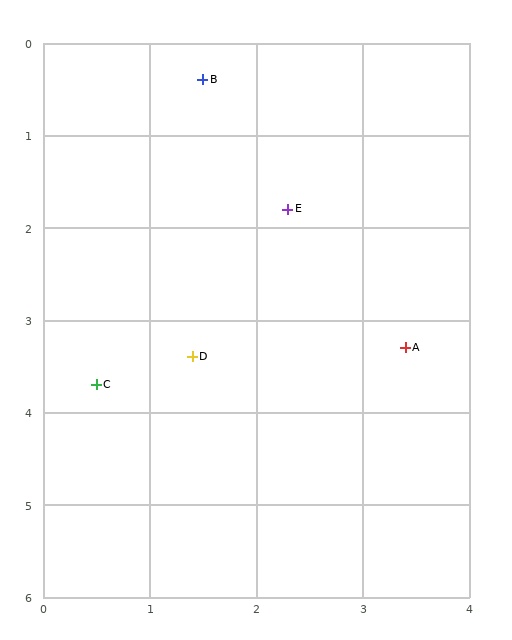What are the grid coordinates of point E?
Point E is at approximately (2.3, 1.8).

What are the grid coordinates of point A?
Point A is at approximately (3.4, 3.3).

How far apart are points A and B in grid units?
Points A and B are about 3.5 grid units apart.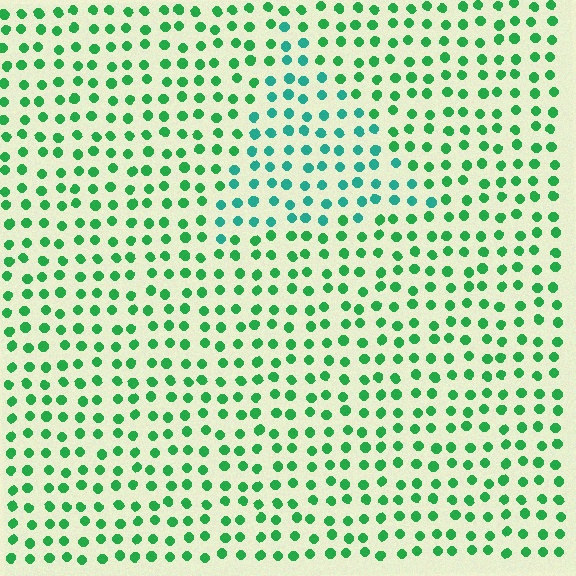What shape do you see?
I see a triangle.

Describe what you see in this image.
The image is filled with small green elements in a uniform arrangement. A triangle-shaped region is visible where the elements are tinted to a slightly different hue, forming a subtle color boundary.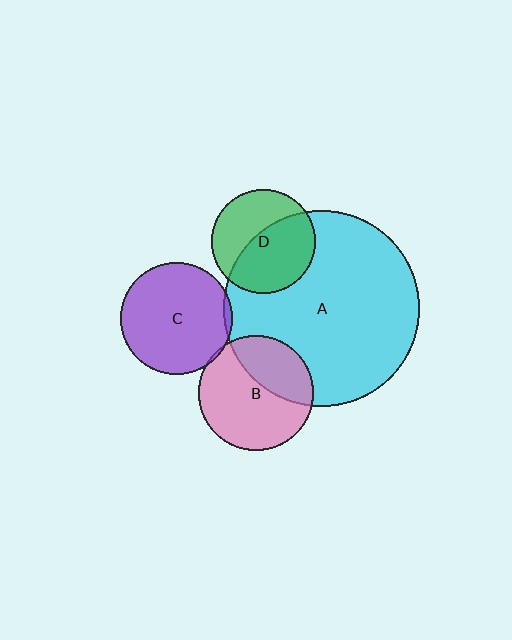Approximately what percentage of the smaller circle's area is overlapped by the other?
Approximately 35%.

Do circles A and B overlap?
Yes.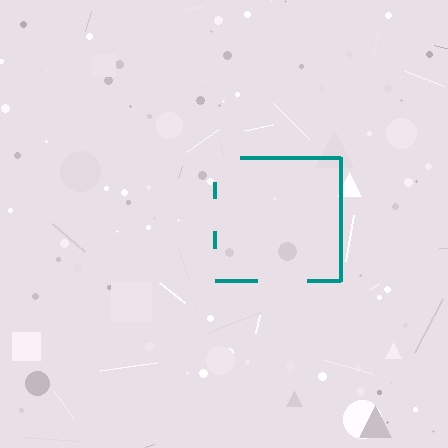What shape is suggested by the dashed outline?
The dashed outline suggests a square.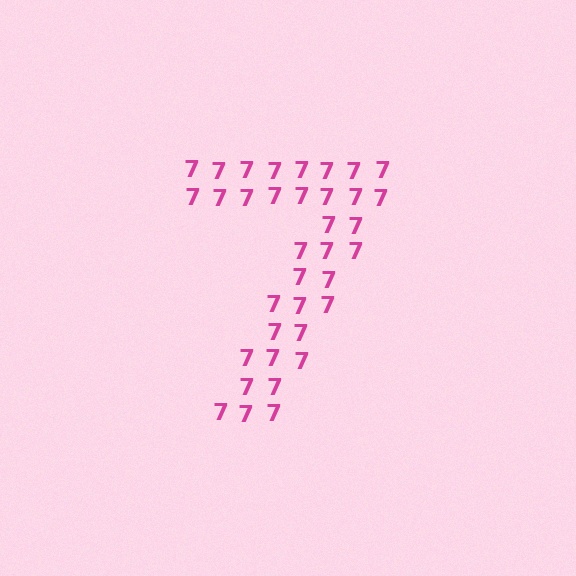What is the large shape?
The large shape is the digit 7.